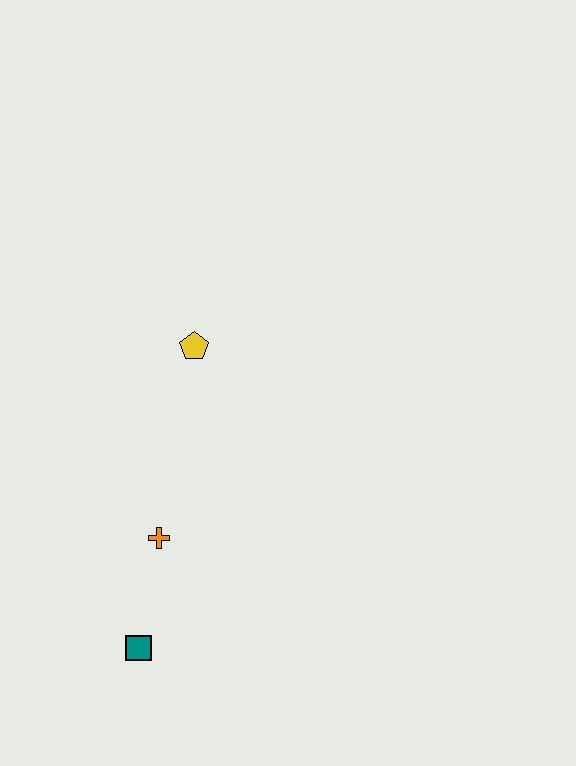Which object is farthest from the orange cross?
The yellow pentagon is farthest from the orange cross.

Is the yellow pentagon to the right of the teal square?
Yes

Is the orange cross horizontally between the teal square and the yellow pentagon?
Yes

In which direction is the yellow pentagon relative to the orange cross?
The yellow pentagon is above the orange cross.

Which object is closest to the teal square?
The orange cross is closest to the teal square.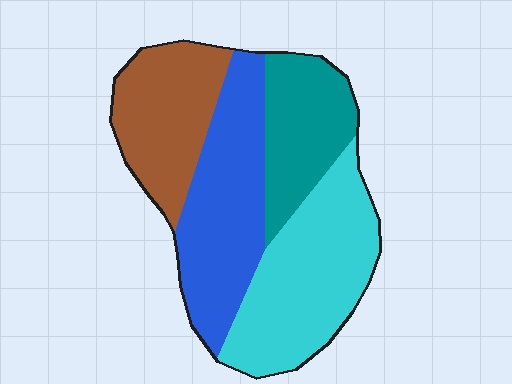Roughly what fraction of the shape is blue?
Blue takes up about one quarter (1/4) of the shape.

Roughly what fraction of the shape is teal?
Teal takes up about one fifth (1/5) of the shape.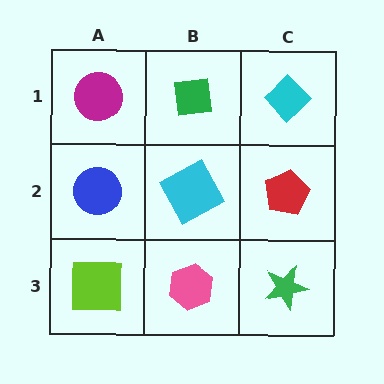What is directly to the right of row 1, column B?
A cyan diamond.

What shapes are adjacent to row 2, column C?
A cyan diamond (row 1, column C), a green star (row 3, column C), a cyan square (row 2, column B).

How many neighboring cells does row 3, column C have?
2.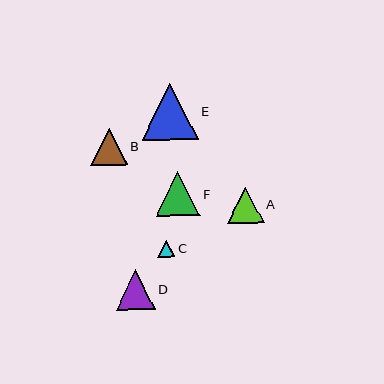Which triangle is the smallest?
Triangle C is the smallest with a size of approximately 17 pixels.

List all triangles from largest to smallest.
From largest to smallest: E, F, D, B, A, C.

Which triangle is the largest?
Triangle E is the largest with a size of approximately 56 pixels.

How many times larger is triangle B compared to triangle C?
Triangle B is approximately 2.2 times the size of triangle C.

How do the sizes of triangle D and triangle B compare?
Triangle D and triangle B are approximately the same size.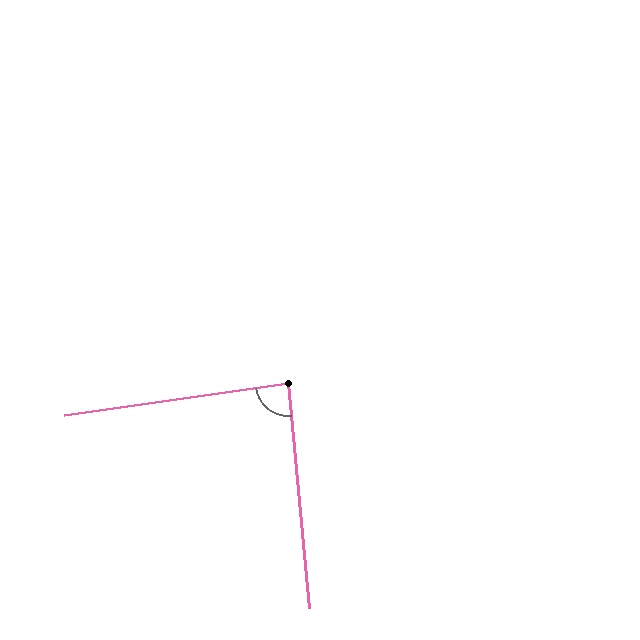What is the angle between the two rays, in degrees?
Approximately 87 degrees.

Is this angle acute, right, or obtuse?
It is approximately a right angle.